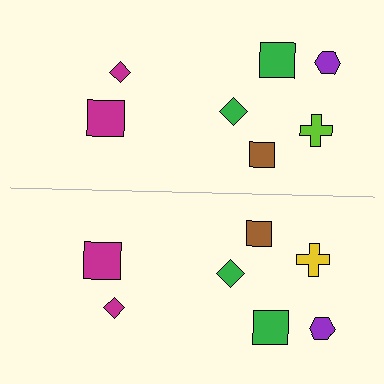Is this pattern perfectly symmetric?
No, the pattern is not perfectly symmetric. The yellow cross on the bottom side breaks the symmetry — its mirror counterpart is lime.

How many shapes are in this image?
There are 14 shapes in this image.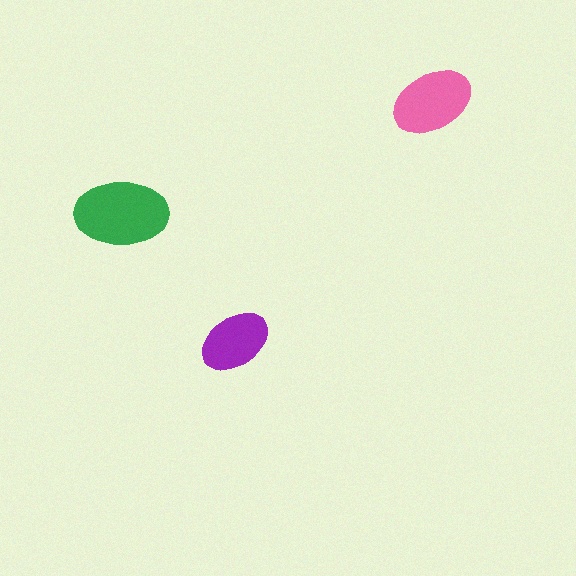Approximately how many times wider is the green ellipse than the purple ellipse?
About 1.5 times wider.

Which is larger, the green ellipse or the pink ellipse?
The green one.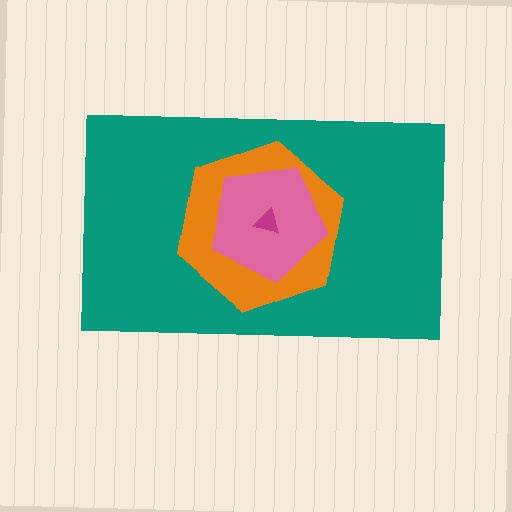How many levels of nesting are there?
4.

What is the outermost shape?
The teal rectangle.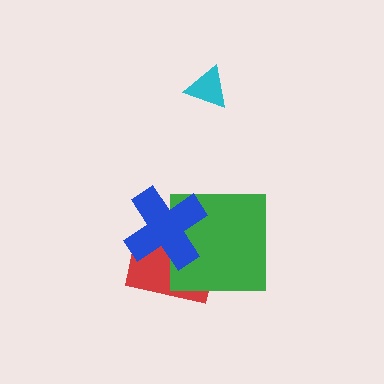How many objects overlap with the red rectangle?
2 objects overlap with the red rectangle.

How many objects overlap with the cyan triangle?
0 objects overlap with the cyan triangle.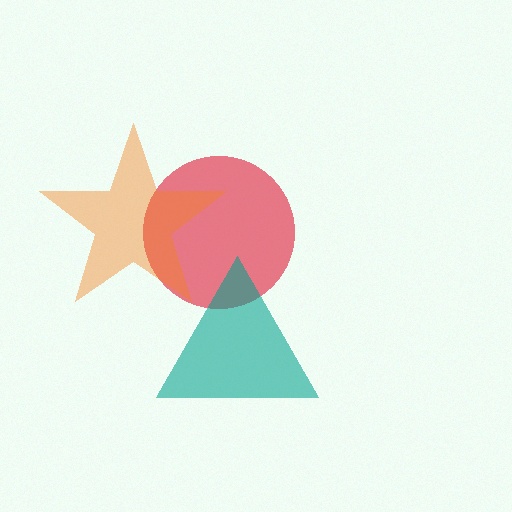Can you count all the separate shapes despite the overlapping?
Yes, there are 3 separate shapes.